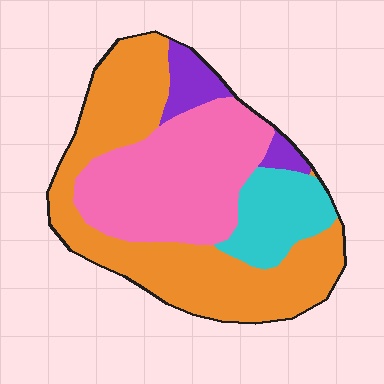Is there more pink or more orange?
Orange.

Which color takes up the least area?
Purple, at roughly 5%.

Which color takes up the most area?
Orange, at roughly 45%.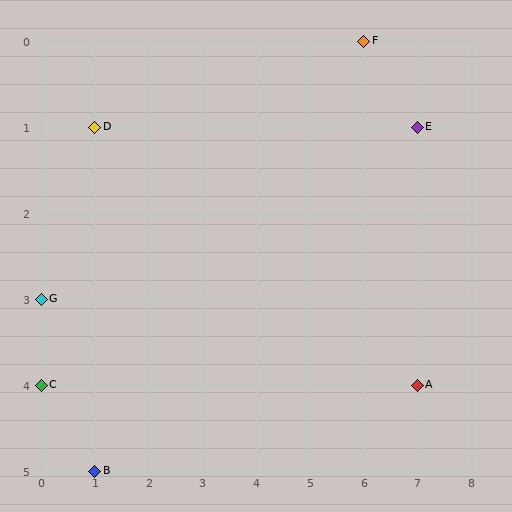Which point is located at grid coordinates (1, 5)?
Point B is at (1, 5).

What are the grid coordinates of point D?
Point D is at grid coordinates (1, 1).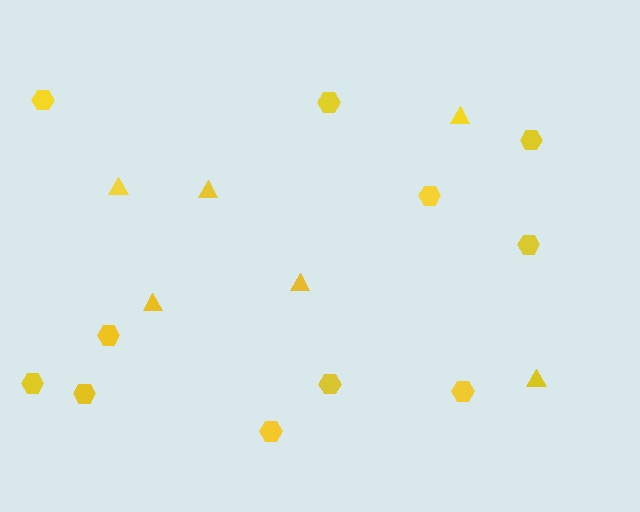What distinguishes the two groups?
There are 2 groups: one group of triangles (6) and one group of hexagons (11).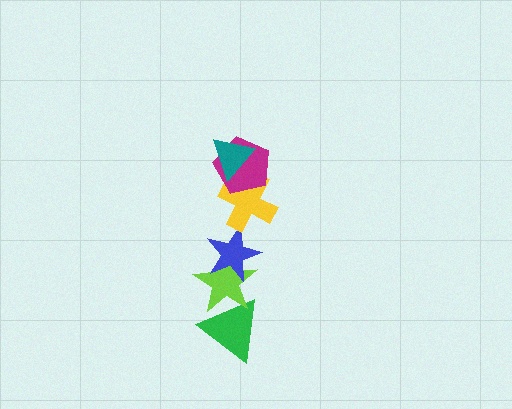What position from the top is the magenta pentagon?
The magenta pentagon is 2nd from the top.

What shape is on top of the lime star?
The blue star is on top of the lime star.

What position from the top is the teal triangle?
The teal triangle is 1st from the top.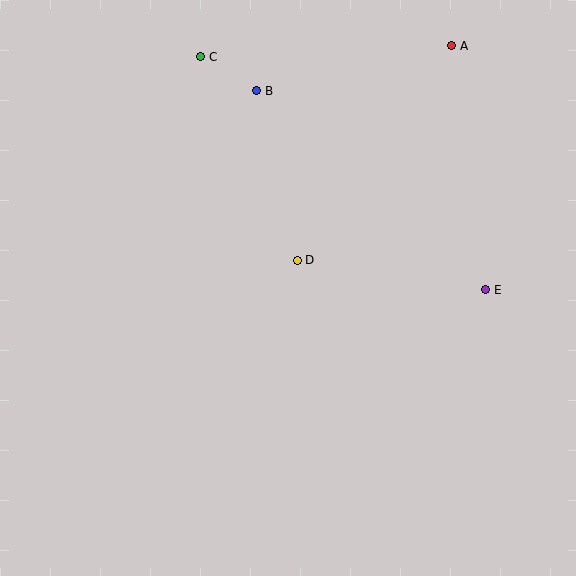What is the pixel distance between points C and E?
The distance between C and E is 368 pixels.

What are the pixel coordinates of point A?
Point A is at (452, 46).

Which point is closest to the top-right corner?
Point A is closest to the top-right corner.